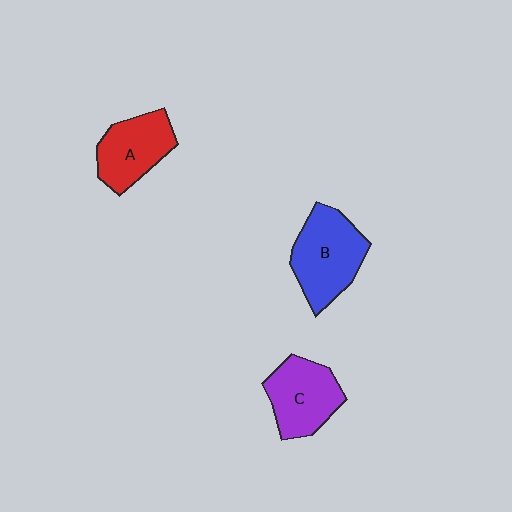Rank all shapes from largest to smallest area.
From largest to smallest: B (blue), C (purple), A (red).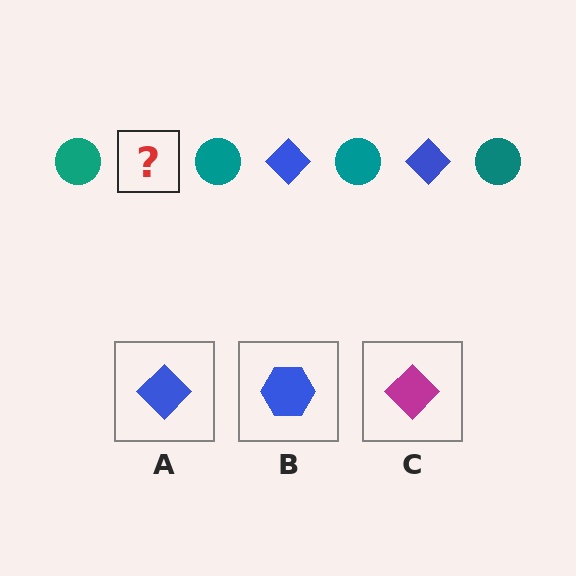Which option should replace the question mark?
Option A.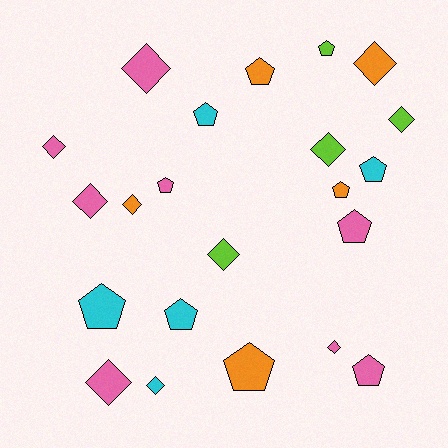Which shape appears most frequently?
Pentagon, with 11 objects.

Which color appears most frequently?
Pink, with 8 objects.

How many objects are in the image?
There are 22 objects.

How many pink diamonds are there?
There are 5 pink diamonds.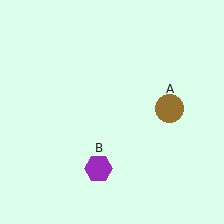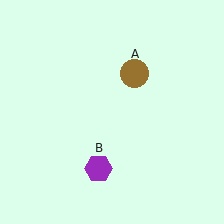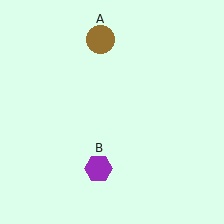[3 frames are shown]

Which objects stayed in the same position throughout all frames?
Purple hexagon (object B) remained stationary.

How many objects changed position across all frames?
1 object changed position: brown circle (object A).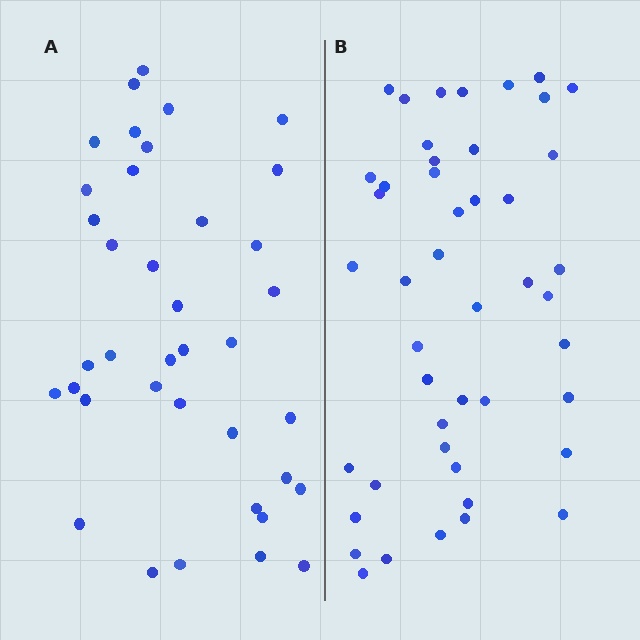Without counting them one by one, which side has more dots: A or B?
Region B (the right region) has more dots.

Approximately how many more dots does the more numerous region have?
Region B has roughly 8 or so more dots than region A.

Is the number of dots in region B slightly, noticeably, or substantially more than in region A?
Region B has only slightly more — the two regions are fairly close. The ratio is roughly 1.2 to 1.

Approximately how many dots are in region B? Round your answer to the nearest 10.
About 50 dots. (The exact count is 46, which rounds to 50.)